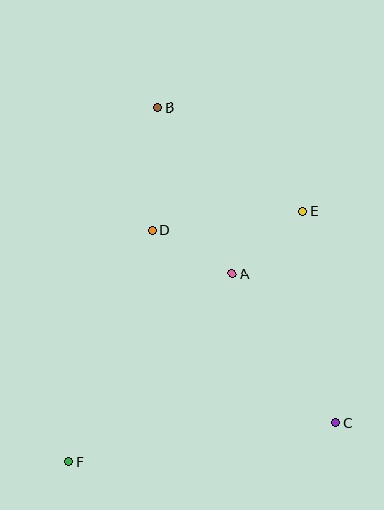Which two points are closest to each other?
Points A and D are closest to each other.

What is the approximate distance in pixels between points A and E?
The distance between A and E is approximately 94 pixels.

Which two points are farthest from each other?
Points B and F are farthest from each other.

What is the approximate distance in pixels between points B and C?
The distance between B and C is approximately 362 pixels.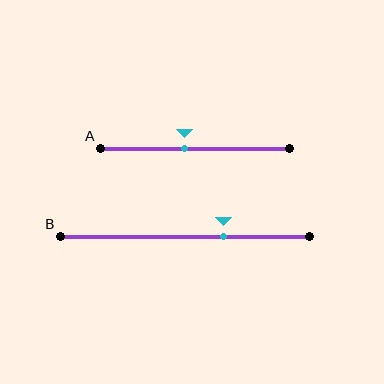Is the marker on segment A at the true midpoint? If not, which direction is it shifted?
No, the marker on segment A is shifted to the left by about 6% of the segment length.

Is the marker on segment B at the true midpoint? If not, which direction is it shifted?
No, the marker on segment B is shifted to the right by about 15% of the segment length.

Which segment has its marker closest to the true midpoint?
Segment A has its marker closest to the true midpoint.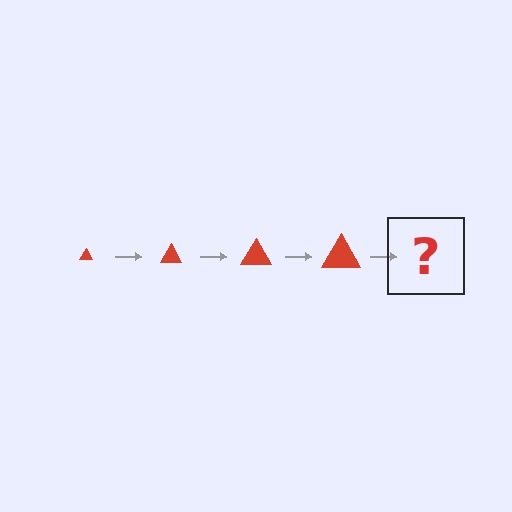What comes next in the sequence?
The next element should be a red triangle, larger than the previous one.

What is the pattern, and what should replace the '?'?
The pattern is that the triangle gets progressively larger each step. The '?' should be a red triangle, larger than the previous one.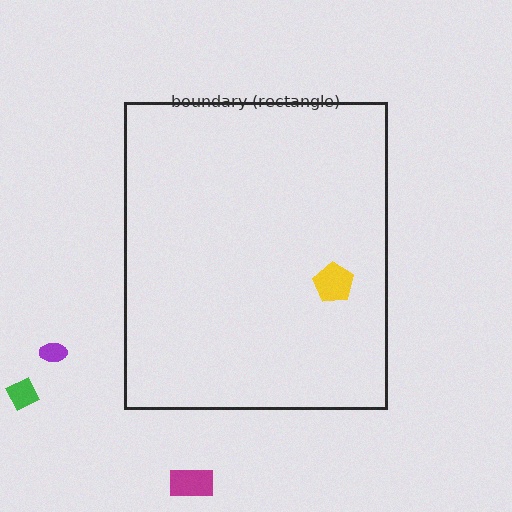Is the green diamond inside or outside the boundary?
Outside.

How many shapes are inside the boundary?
1 inside, 3 outside.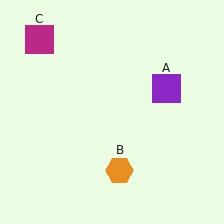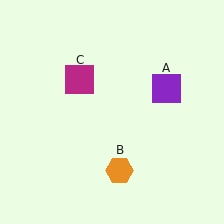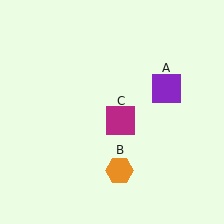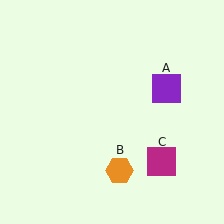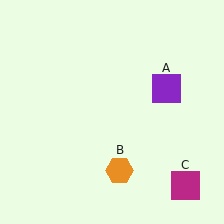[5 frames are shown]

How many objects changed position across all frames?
1 object changed position: magenta square (object C).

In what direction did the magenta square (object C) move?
The magenta square (object C) moved down and to the right.